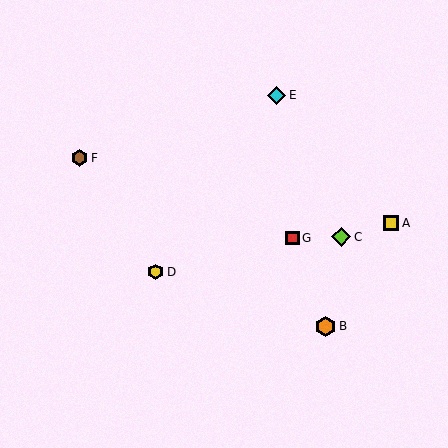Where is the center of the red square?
The center of the red square is at (292, 238).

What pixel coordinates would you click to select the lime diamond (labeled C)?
Click at (341, 237) to select the lime diamond C.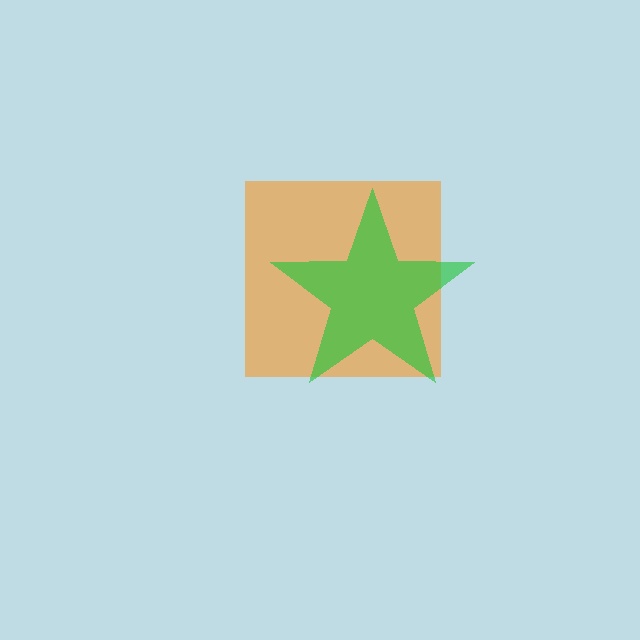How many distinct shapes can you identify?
There are 2 distinct shapes: an orange square, a green star.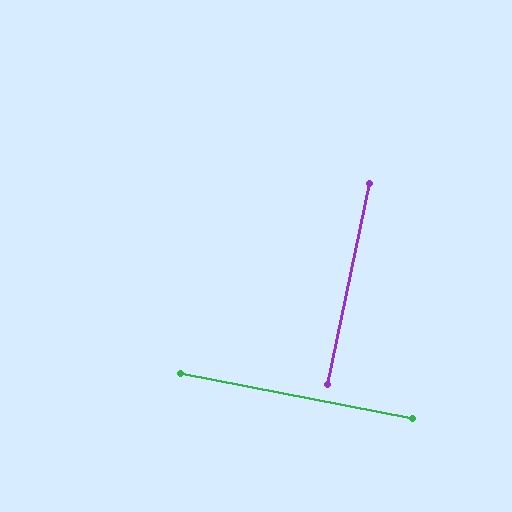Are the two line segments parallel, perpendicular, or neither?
Perpendicular — they meet at approximately 89°.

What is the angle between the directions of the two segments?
Approximately 89 degrees.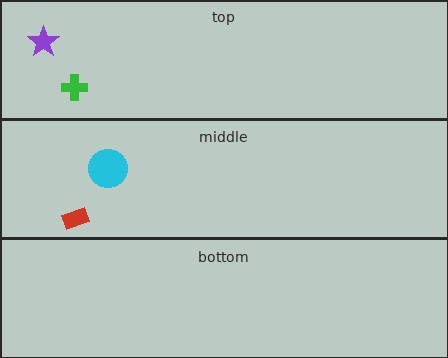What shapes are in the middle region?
The brown hexagon, the cyan circle, the red rectangle.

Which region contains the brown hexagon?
The middle region.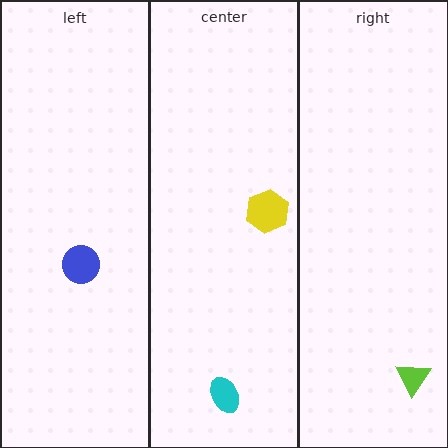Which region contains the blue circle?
The left region.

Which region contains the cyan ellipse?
The center region.